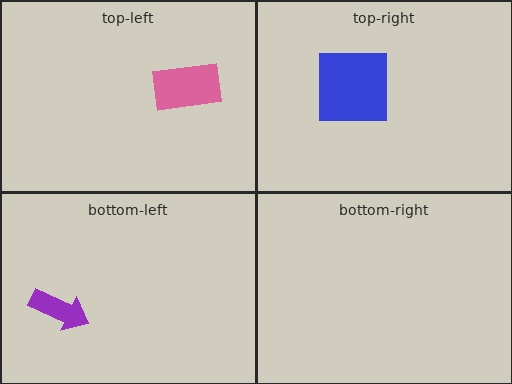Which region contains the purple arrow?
The bottom-left region.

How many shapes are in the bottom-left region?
1.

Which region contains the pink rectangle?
The top-left region.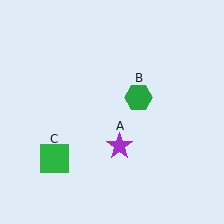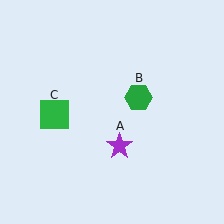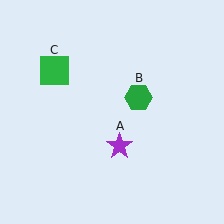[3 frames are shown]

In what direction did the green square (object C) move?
The green square (object C) moved up.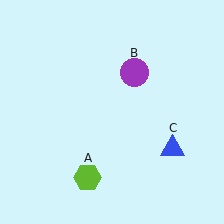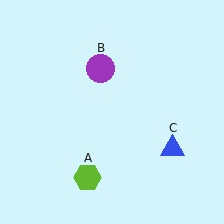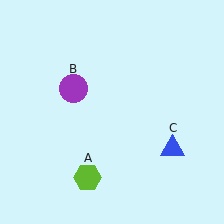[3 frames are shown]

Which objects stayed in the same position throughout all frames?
Lime hexagon (object A) and blue triangle (object C) remained stationary.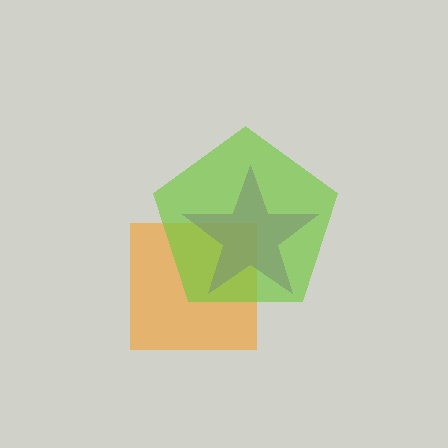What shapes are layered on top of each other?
The layered shapes are: an orange square, a purple star, a lime pentagon.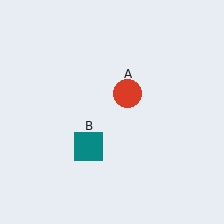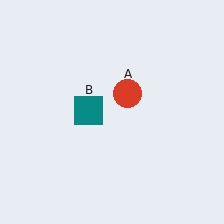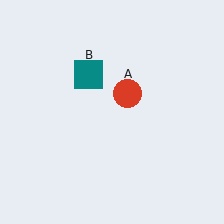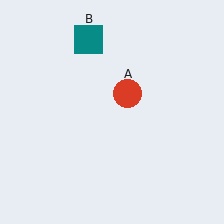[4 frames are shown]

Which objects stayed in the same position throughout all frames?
Red circle (object A) remained stationary.